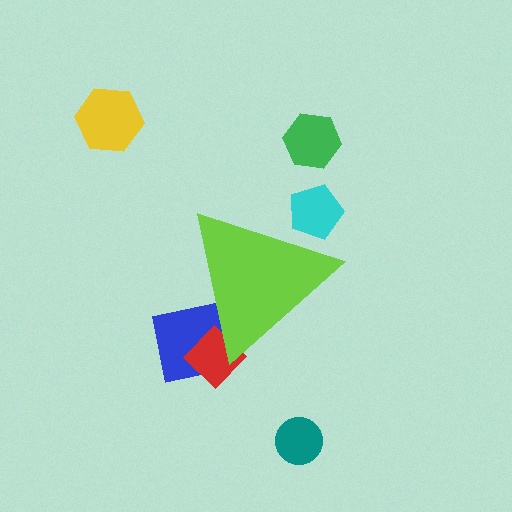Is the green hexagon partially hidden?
No, the green hexagon is fully visible.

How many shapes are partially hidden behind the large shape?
3 shapes are partially hidden.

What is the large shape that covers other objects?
A lime triangle.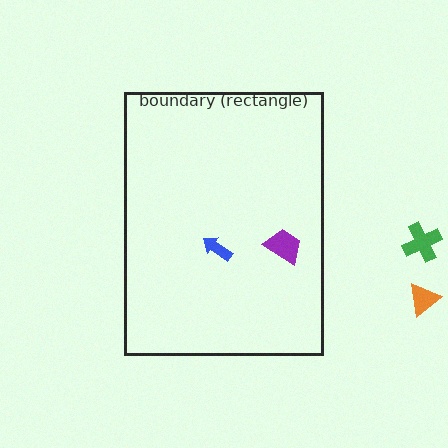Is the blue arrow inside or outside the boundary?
Inside.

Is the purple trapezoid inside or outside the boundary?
Inside.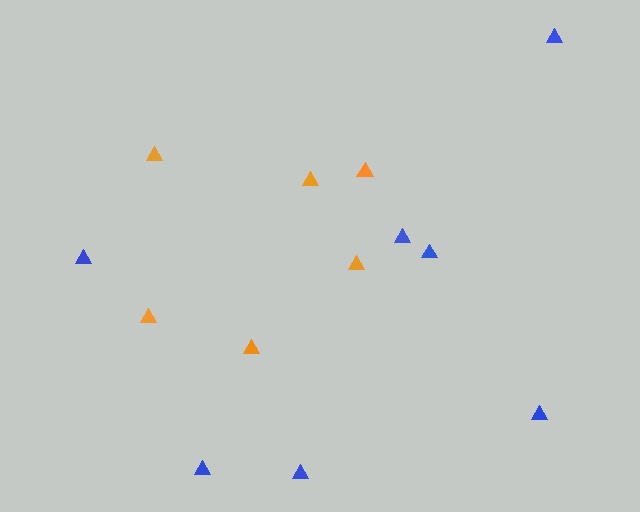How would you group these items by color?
There are 2 groups: one group of orange triangles (6) and one group of blue triangles (7).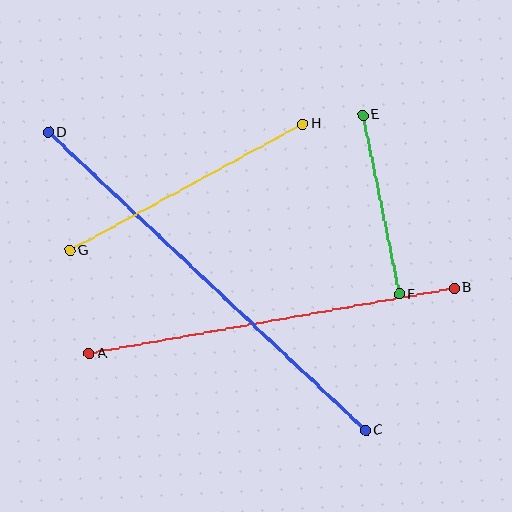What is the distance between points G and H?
The distance is approximately 265 pixels.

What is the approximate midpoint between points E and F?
The midpoint is at approximately (381, 205) pixels.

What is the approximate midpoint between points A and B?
The midpoint is at approximately (272, 321) pixels.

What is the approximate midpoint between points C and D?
The midpoint is at approximately (207, 281) pixels.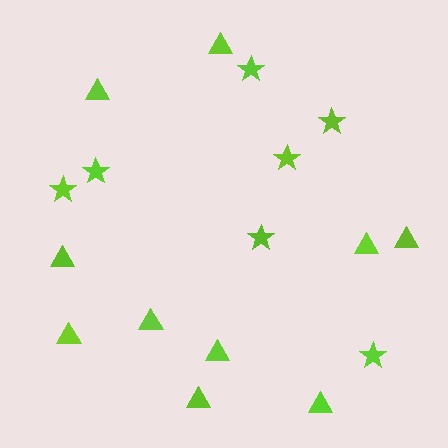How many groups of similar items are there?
There are 2 groups: one group of stars (7) and one group of triangles (10).